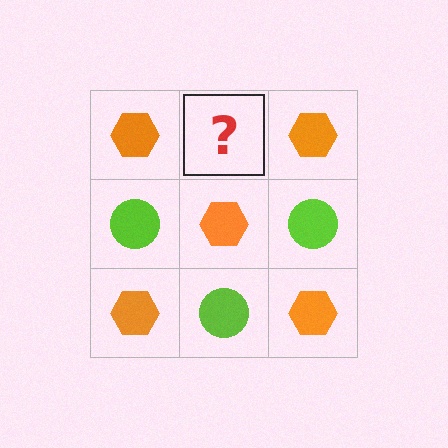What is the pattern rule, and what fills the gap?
The rule is that it alternates orange hexagon and lime circle in a checkerboard pattern. The gap should be filled with a lime circle.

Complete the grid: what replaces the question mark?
The question mark should be replaced with a lime circle.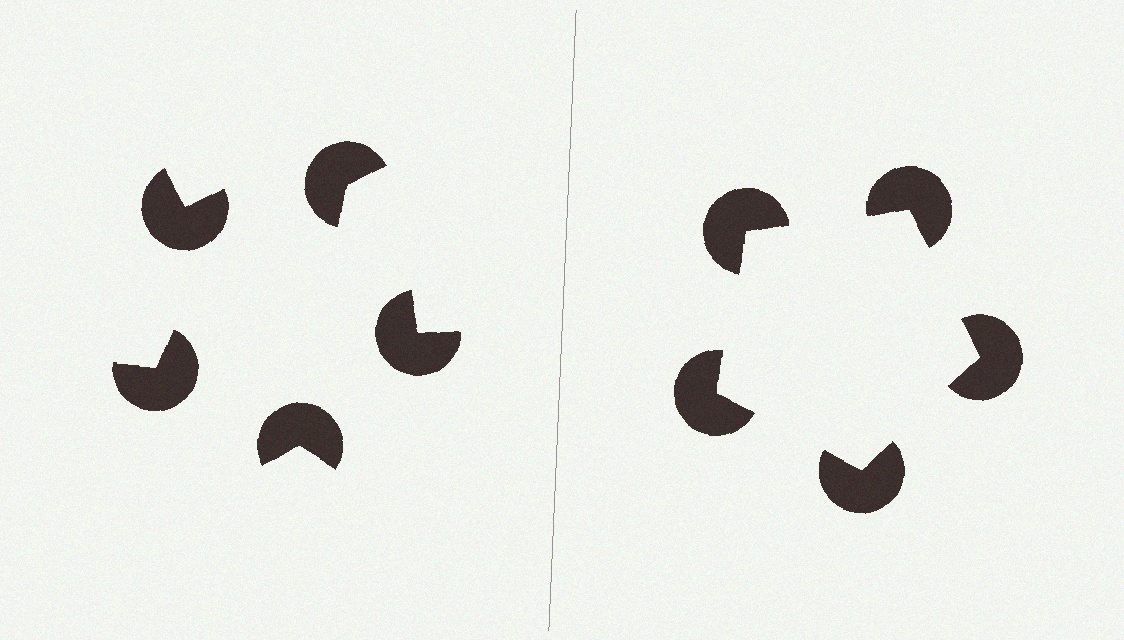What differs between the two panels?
The pac-man discs are positioned identically on both sides; only the wedge orientations differ. On the right they align to a pentagon; on the left they are misaligned.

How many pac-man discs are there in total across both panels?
10 — 5 on each side.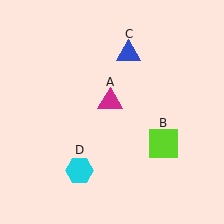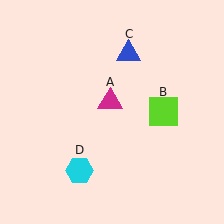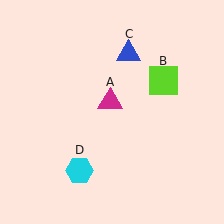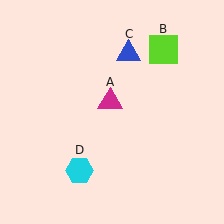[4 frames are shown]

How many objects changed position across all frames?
1 object changed position: lime square (object B).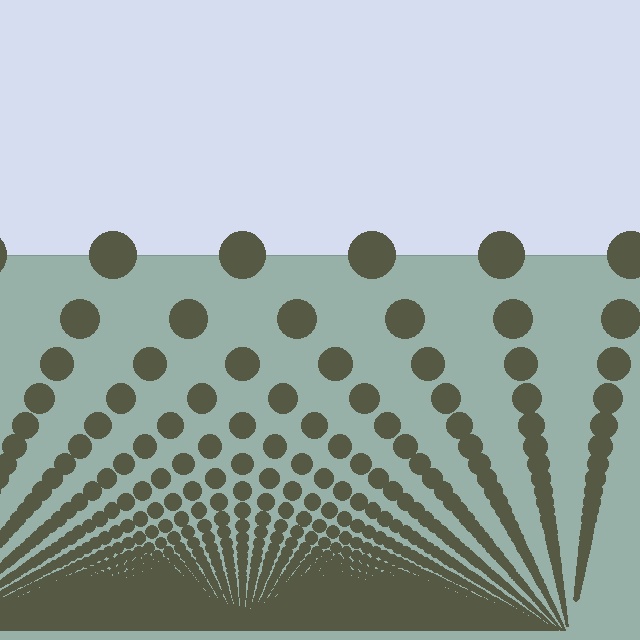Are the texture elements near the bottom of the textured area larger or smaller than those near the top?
Smaller. The gradient is inverted — elements near the bottom are smaller and denser.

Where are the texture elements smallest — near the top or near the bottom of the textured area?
Near the bottom.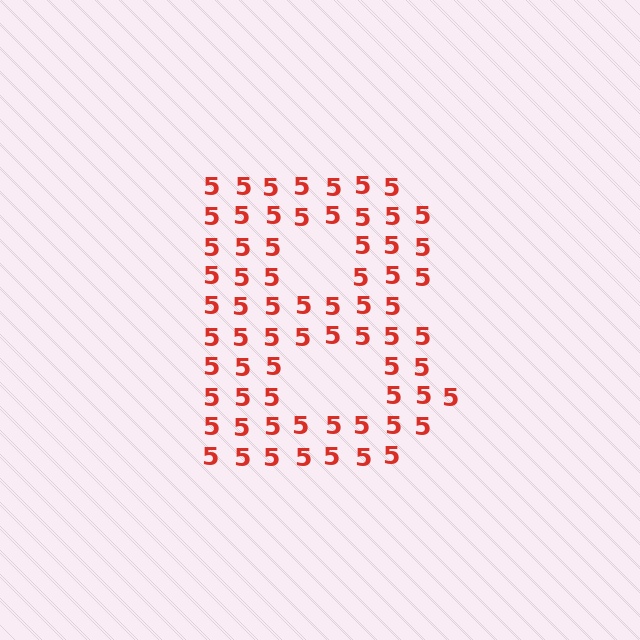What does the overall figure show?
The overall figure shows the letter B.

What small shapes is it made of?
It is made of small digit 5's.